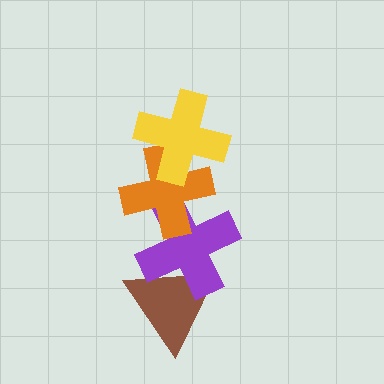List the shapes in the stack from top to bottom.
From top to bottom: the yellow cross, the orange cross, the purple cross, the brown triangle.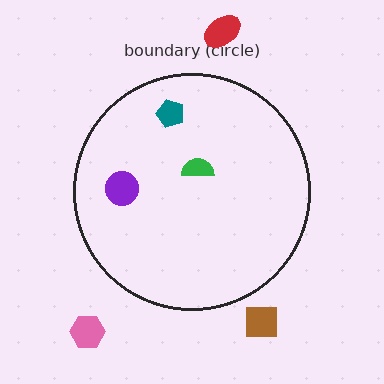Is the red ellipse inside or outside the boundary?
Outside.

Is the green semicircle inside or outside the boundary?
Inside.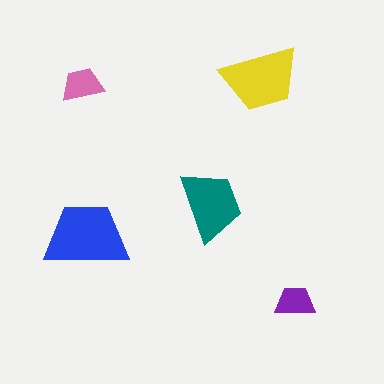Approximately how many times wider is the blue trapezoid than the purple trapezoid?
About 2 times wider.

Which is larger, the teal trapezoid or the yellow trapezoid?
The yellow one.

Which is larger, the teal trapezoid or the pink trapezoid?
The teal one.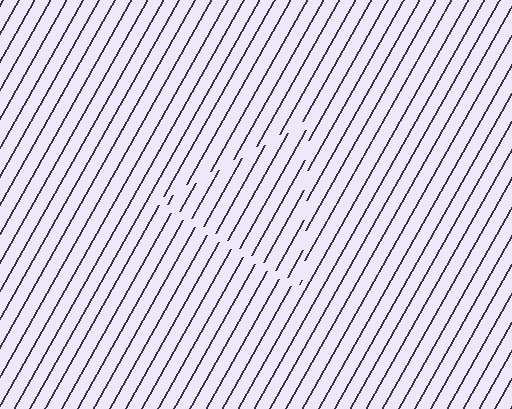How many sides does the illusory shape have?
3 sides — the line-ends trace a triangle.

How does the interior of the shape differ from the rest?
The interior of the shape contains the same grating, shifted by half a period — the contour is defined by the phase discontinuity where line-ends from the inner and outer gratings abut.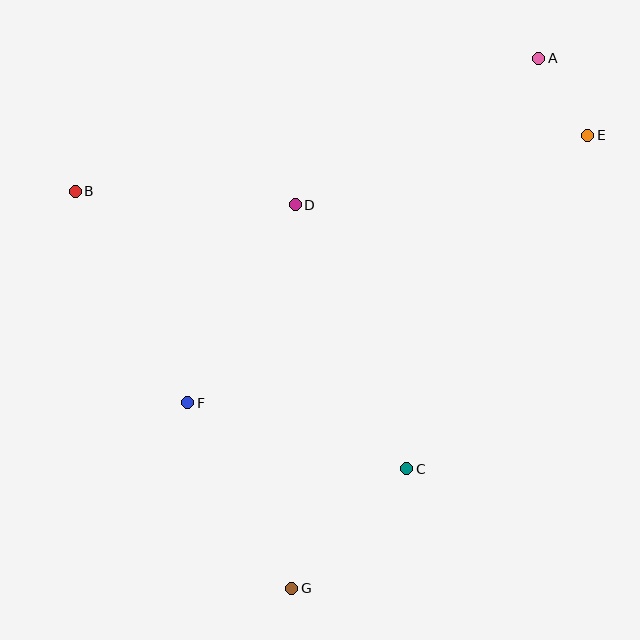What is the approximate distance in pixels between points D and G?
The distance between D and G is approximately 383 pixels.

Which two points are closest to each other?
Points A and E are closest to each other.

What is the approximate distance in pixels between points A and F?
The distance between A and F is approximately 492 pixels.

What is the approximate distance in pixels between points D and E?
The distance between D and E is approximately 301 pixels.